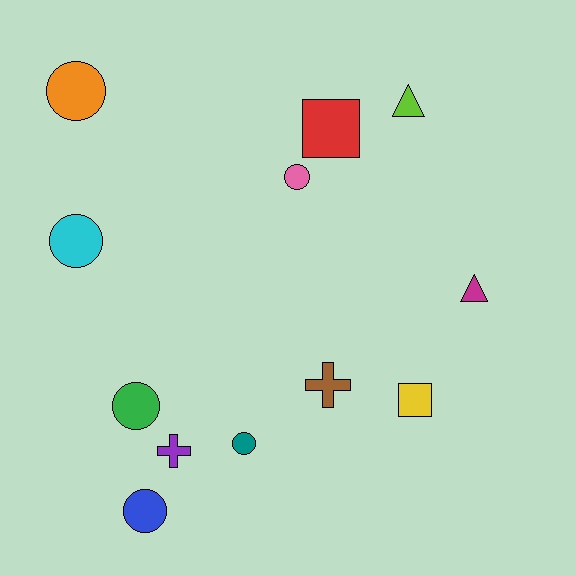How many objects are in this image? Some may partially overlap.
There are 12 objects.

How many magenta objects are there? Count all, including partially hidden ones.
There is 1 magenta object.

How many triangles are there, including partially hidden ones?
There are 2 triangles.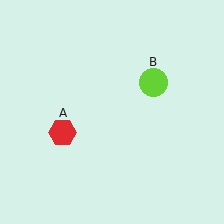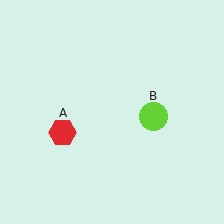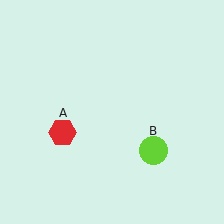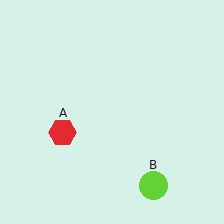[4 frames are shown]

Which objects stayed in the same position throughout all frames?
Red hexagon (object A) remained stationary.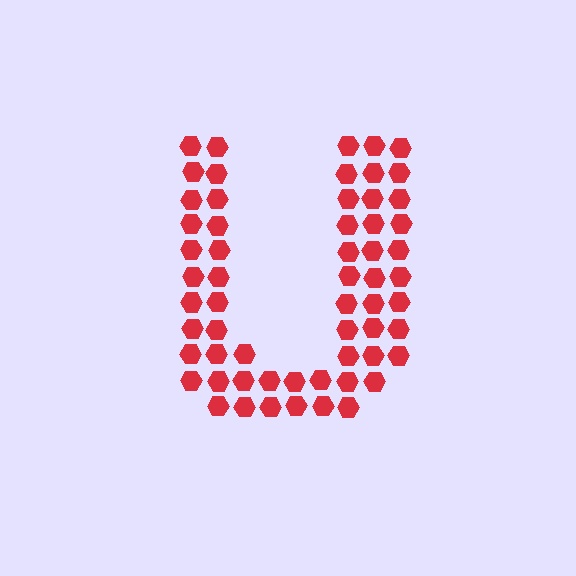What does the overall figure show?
The overall figure shows the letter U.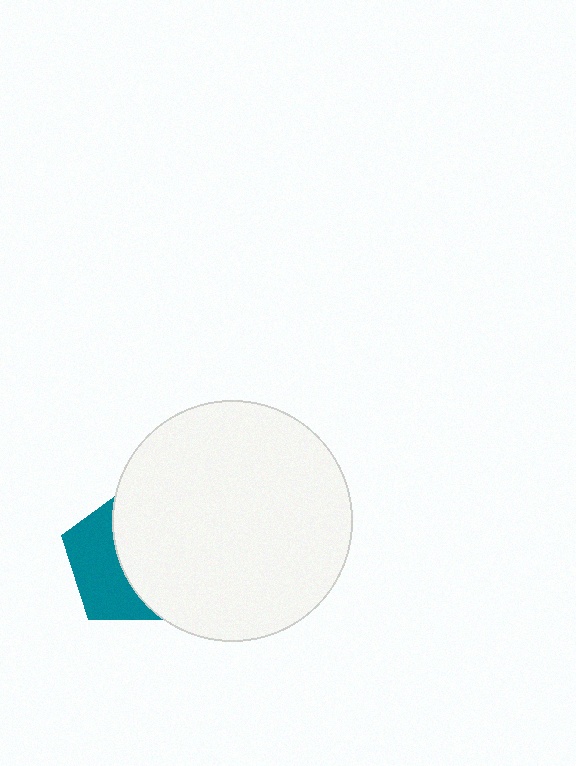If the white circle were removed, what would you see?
You would see the complete teal pentagon.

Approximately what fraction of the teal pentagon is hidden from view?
Roughly 58% of the teal pentagon is hidden behind the white circle.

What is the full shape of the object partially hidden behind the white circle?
The partially hidden object is a teal pentagon.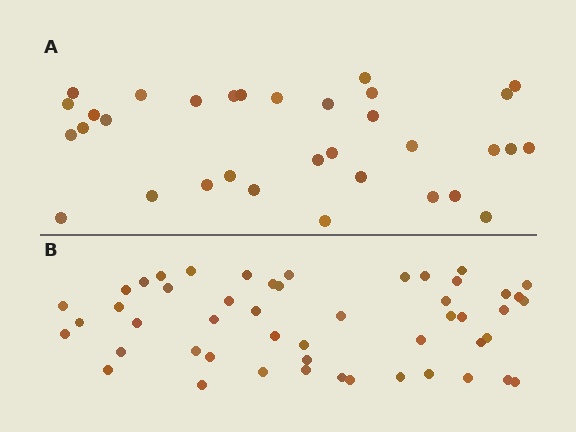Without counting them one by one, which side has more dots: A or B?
Region B (the bottom region) has more dots.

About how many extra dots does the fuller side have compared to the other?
Region B has approximately 15 more dots than region A.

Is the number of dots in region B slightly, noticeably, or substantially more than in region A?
Region B has substantially more. The ratio is roughly 1.5 to 1.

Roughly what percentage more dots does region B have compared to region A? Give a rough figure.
About 50% more.